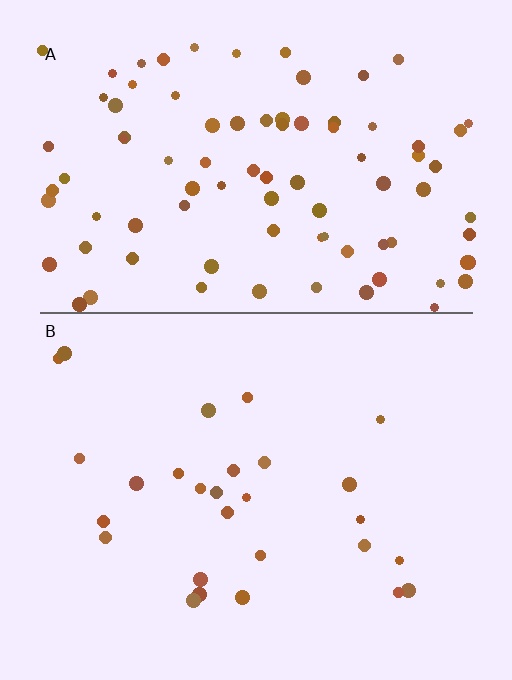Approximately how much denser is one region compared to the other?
Approximately 3.3× — region A over region B.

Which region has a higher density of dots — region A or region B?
A (the top).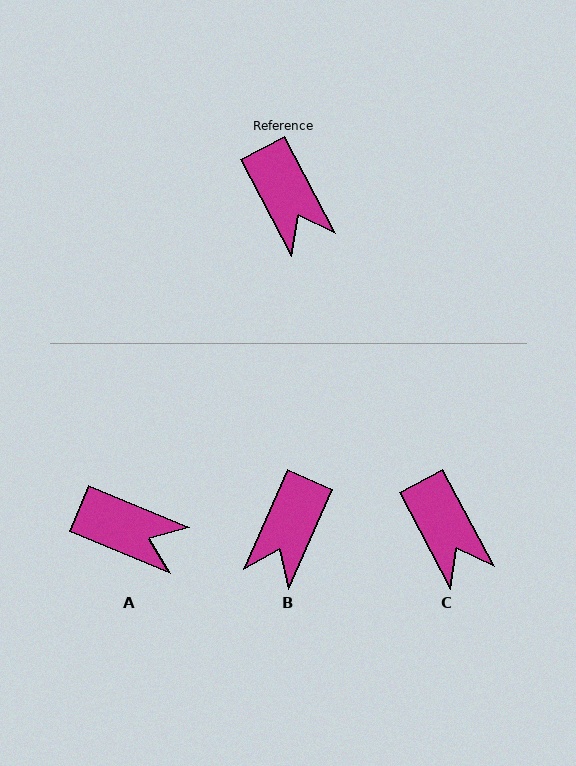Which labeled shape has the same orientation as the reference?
C.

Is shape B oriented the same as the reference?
No, it is off by about 52 degrees.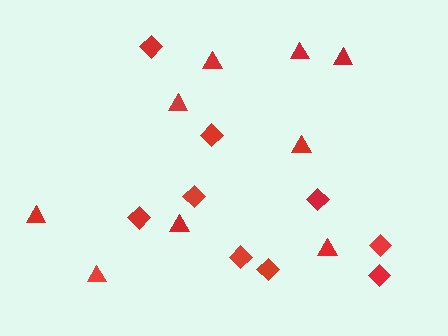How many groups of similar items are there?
There are 2 groups: one group of diamonds (9) and one group of triangles (9).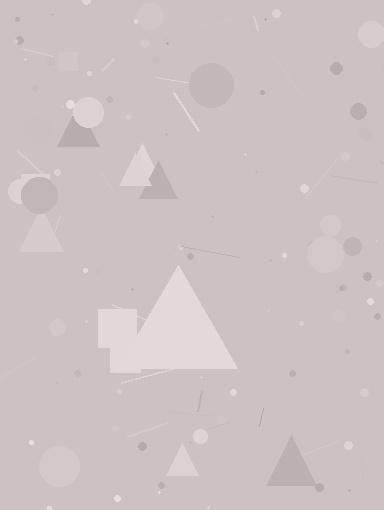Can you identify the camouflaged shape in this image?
The camouflaged shape is a triangle.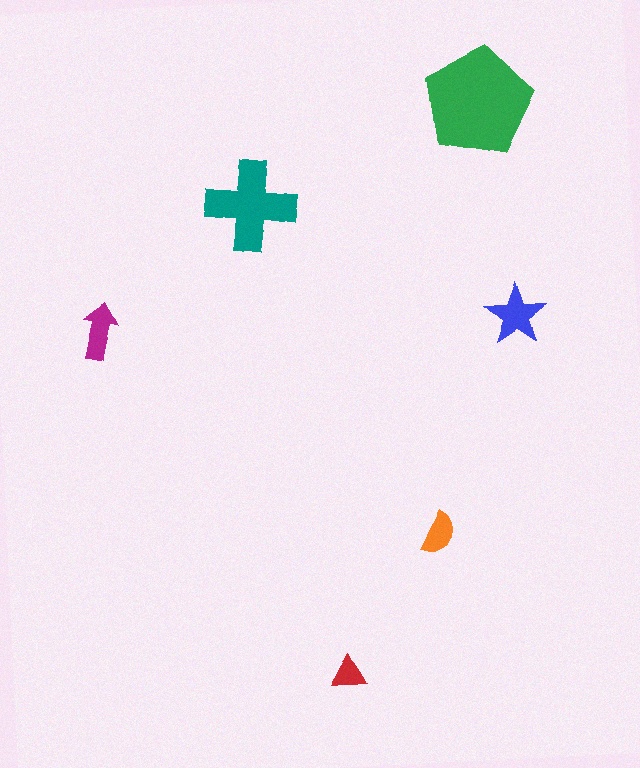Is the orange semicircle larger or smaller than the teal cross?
Smaller.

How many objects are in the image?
There are 6 objects in the image.